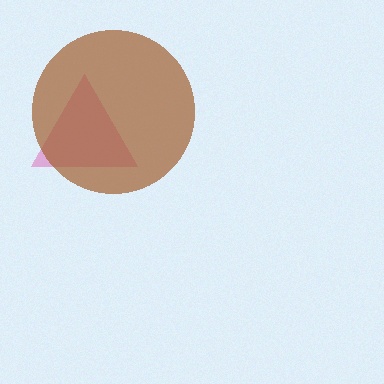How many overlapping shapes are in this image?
There are 2 overlapping shapes in the image.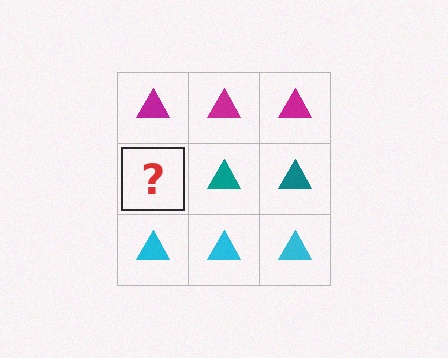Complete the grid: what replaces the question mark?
The question mark should be replaced with a teal triangle.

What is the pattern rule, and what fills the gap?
The rule is that each row has a consistent color. The gap should be filled with a teal triangle.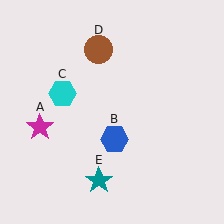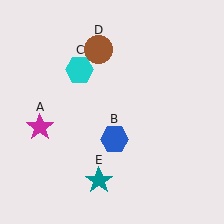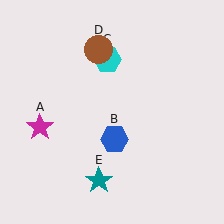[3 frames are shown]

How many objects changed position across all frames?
1 object changed position: cyan hexagon (object C).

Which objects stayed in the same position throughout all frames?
Magenta star (object A) and blue hexagon (object B) and brown circle (object D) and teal star (object E) remained stationary.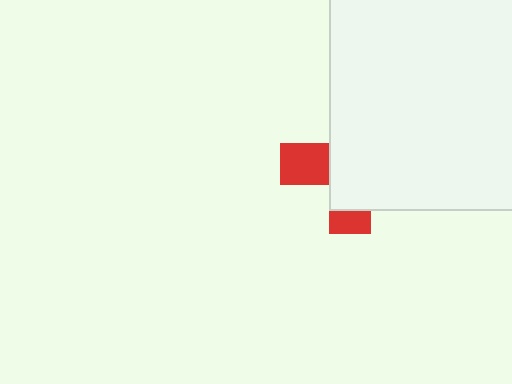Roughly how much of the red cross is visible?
A small part of it is visible (roughly 30%).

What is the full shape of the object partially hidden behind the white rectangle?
The partially hidden object is a red cross.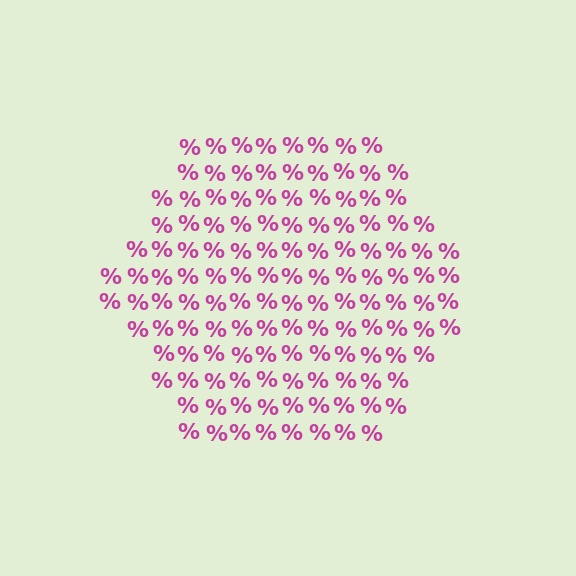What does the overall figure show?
The overall figure shows a hexagon.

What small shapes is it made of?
It is made of small percent signs.